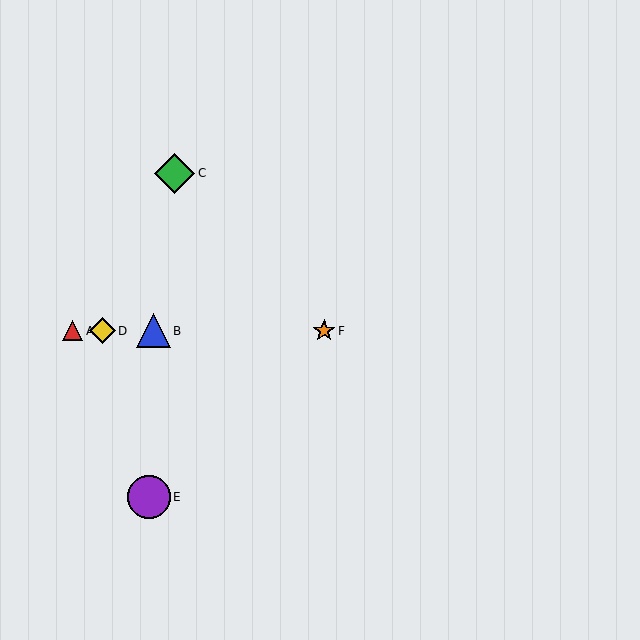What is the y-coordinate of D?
Object D is at y≈331.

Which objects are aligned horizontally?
Objects A, B, D, F are aligned horizontally.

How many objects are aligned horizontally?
4 objects (A, B, D, F) are aligned horizontally.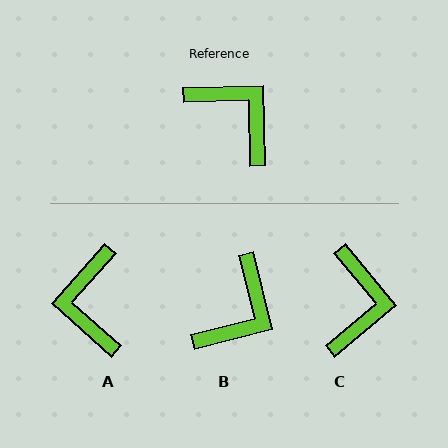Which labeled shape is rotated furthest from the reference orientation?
A, about 137 degrees away.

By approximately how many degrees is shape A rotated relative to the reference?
Approximately 137 degrees counter-clockwise.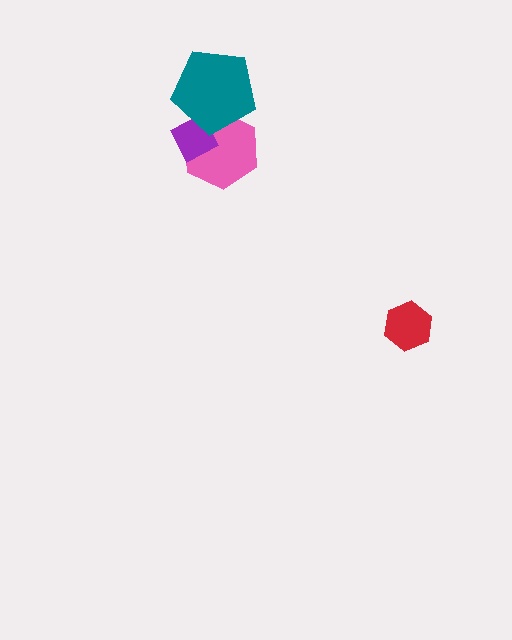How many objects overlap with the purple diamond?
2 objects overlap with the purple diamond.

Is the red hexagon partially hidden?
No, no other shape covers it.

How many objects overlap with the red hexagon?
0 objects overlap with the red hexagon.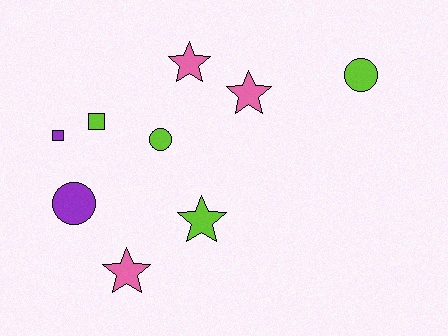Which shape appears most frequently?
Star, with 4 objects.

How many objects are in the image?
There are 9 objects.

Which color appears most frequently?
Lime, with 4 objects.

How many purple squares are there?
There is 1 purple square.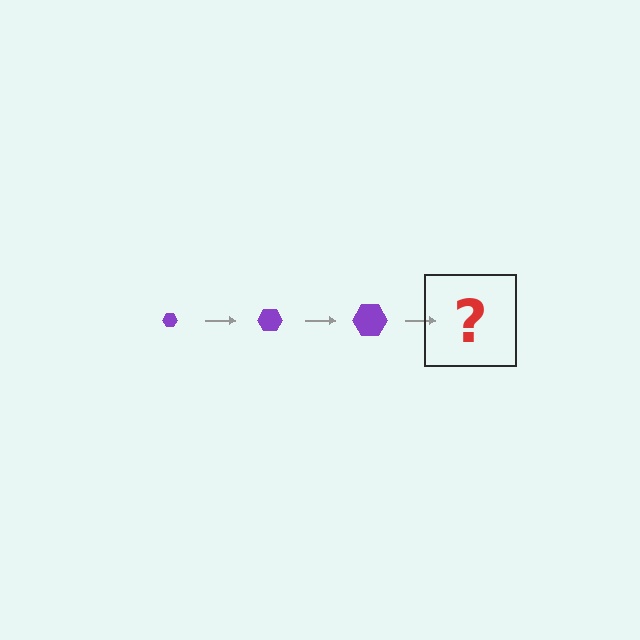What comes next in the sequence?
The next element should be a purple hexagon, larger than the previous one.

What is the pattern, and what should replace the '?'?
The pattern is that the hexagon gets progressively larger each step. The '?' should be a purple hexagon, larger than the previous one.